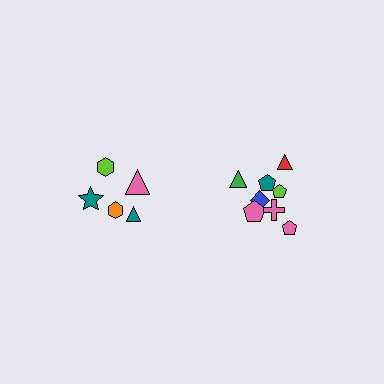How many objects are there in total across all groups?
There are 13 objects.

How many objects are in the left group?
There are 5 objects.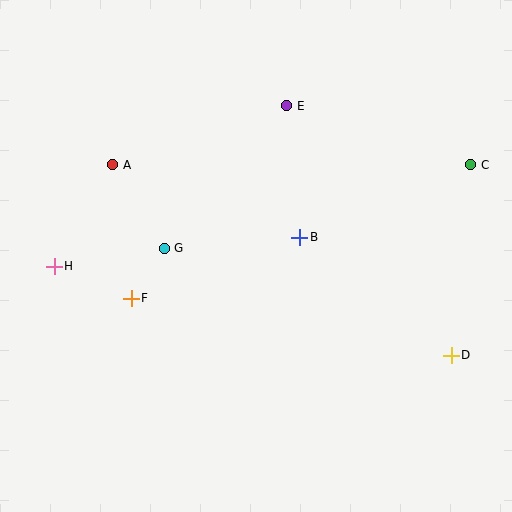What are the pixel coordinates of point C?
Point C is at (471, 165).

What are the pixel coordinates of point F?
Point F is at (131, 298).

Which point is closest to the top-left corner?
Point A is closest to the top-left corner.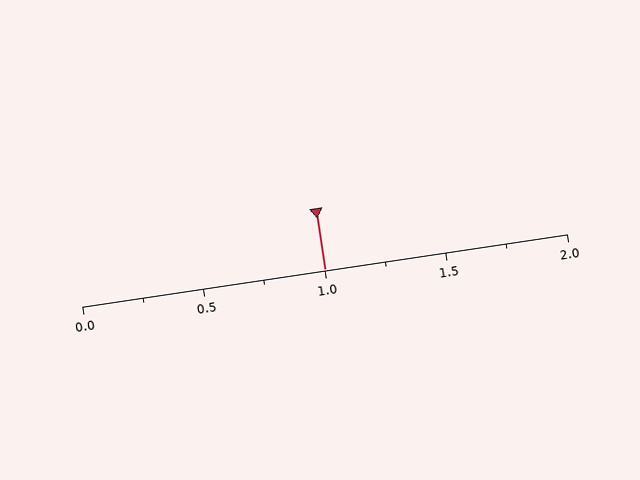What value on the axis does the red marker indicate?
The marker indicates approximately 1.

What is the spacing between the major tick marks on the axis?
The major ticks are spaced 0.5 apart.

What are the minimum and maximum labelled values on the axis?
The axis runs from 0.0 to 2.0.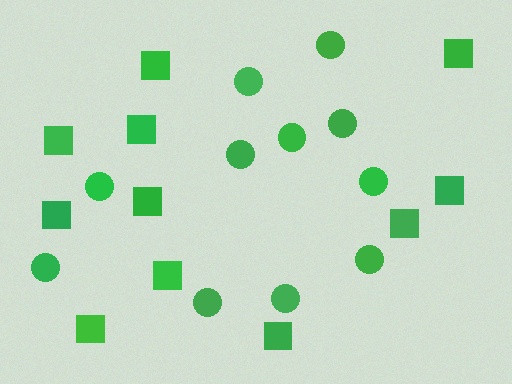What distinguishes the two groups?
There are 2 groups: one group of circles (11) and one group of squares (11).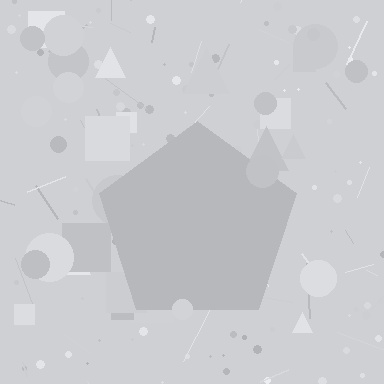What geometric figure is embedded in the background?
A pentagon is embedded in the background.